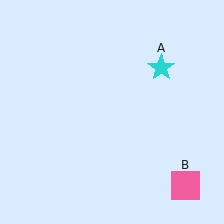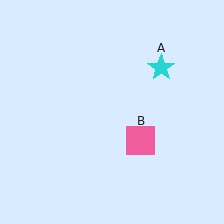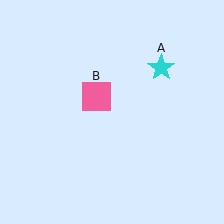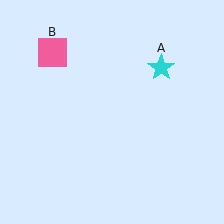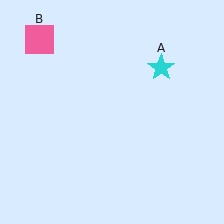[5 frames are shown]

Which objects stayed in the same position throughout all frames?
Cyan star (object A) remained stationary.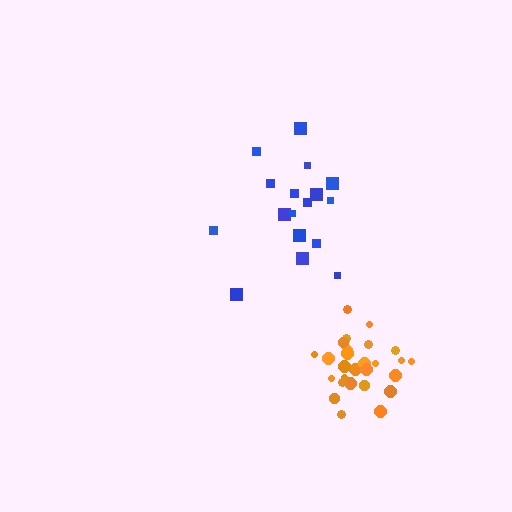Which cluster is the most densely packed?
Orange.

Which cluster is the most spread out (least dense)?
Blue.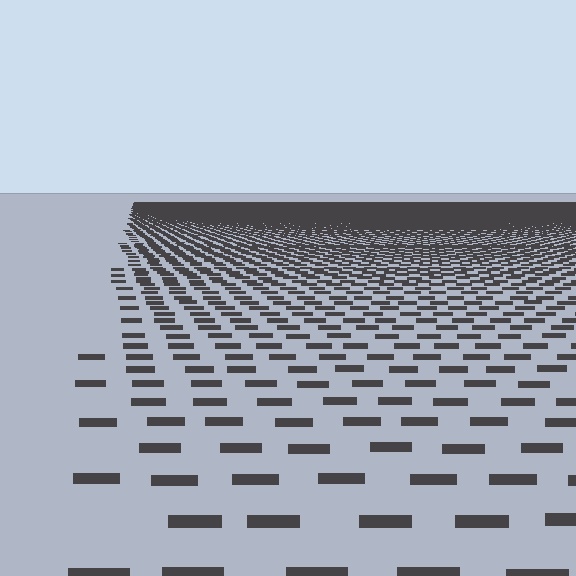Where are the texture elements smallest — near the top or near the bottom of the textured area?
Near the top.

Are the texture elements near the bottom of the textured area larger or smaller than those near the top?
Larger. Near the bottom, elements are closer to the viewer and appear at a bigger on-screen size.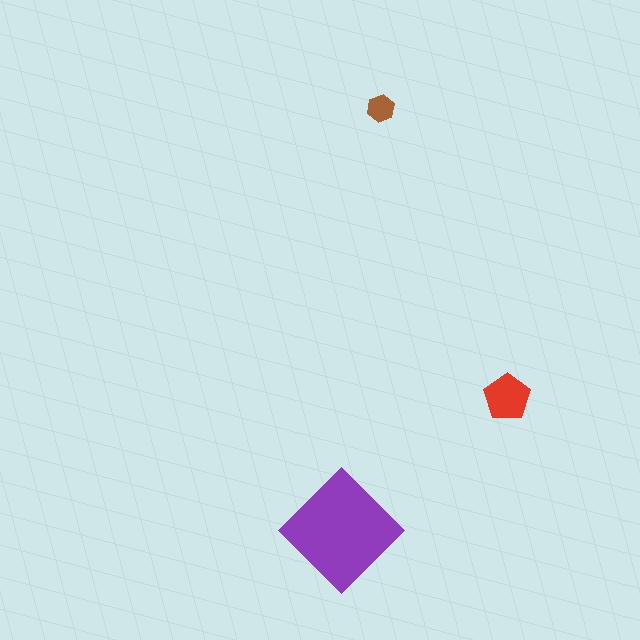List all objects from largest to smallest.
The purple diamond, the red pentagon, the brown hexagon.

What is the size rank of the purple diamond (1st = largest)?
1st.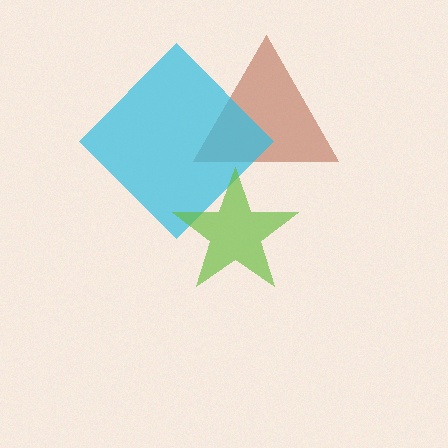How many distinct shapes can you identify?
There are 3 distinct shapes: a brown triangle, a cyan diamond, a lime star.